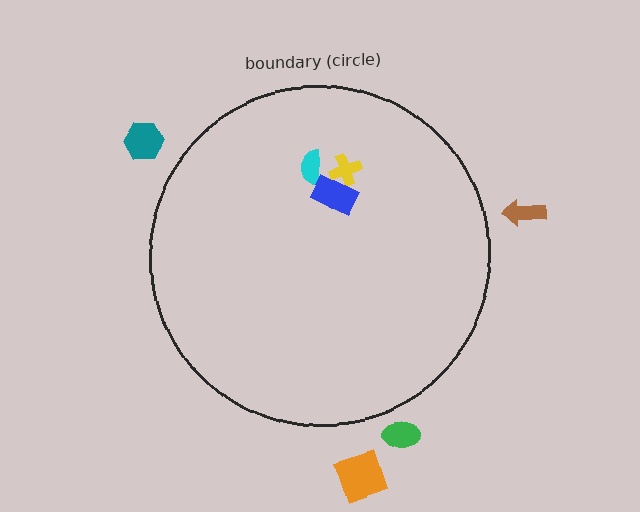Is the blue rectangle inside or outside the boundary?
Inside.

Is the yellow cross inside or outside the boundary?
Inside.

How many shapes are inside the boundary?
3 inside, 4 outside.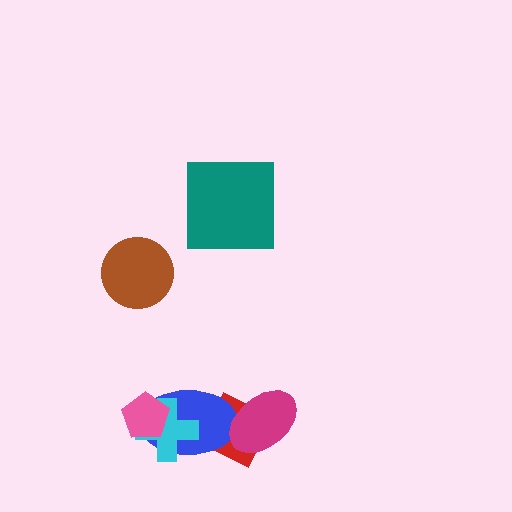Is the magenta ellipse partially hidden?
No, no other shape covers it.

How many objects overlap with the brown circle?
0 objects overlap with the brown circle.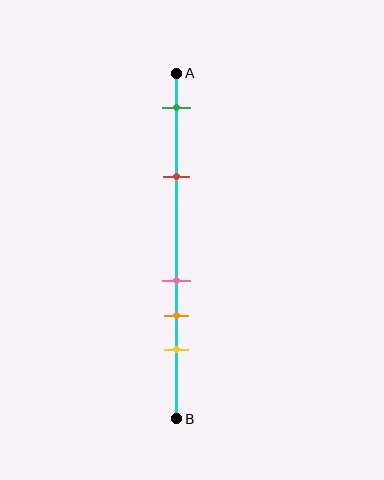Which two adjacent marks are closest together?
The pink and orange marks are the closest adjacent pair.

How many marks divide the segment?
There are 5 marks dividing the segment.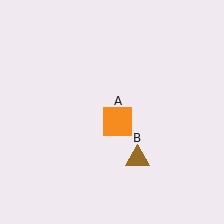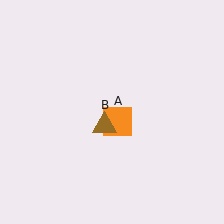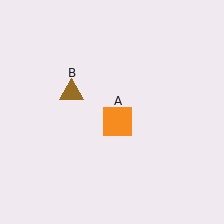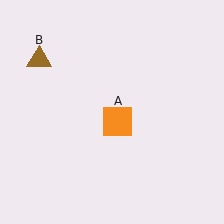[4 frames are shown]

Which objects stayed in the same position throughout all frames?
Orange square (object A) remained stationary.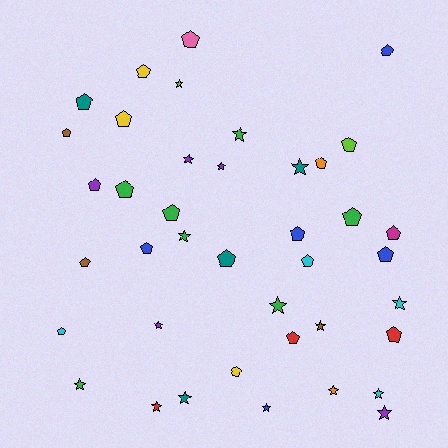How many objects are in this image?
There are 40 objects.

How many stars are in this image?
There are 17 stars.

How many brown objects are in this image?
There are 3 brown objects.